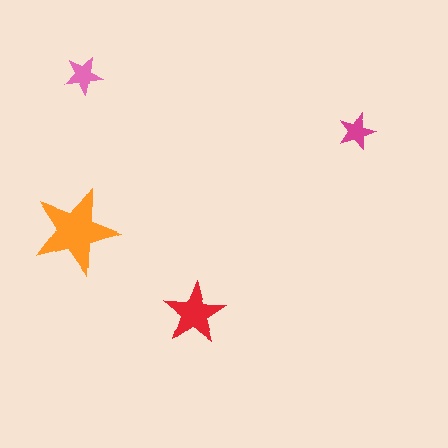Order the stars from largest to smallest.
the orange one, the red one, the pink one, the magenta one.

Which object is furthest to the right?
The magenta star is rightmost.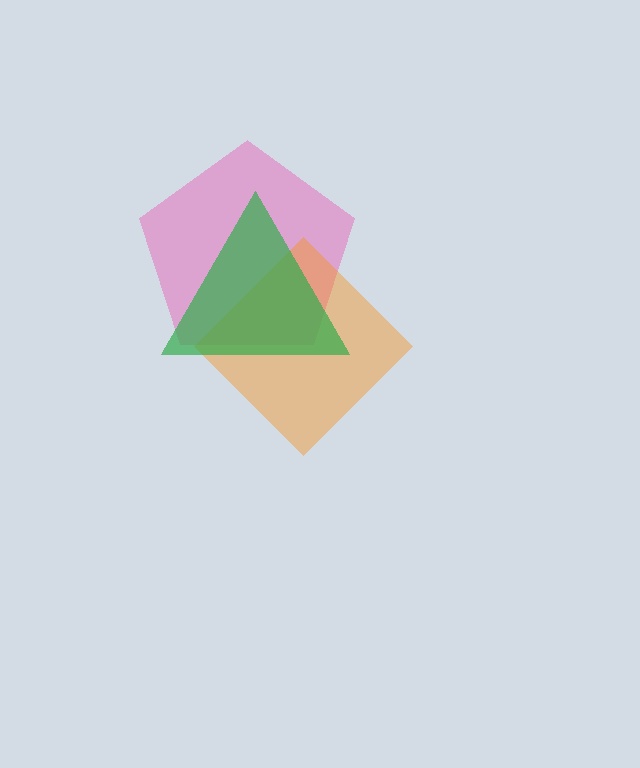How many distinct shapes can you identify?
There are 3 distinct shapes: a pink pentagon, an orange diamond, a green triangle.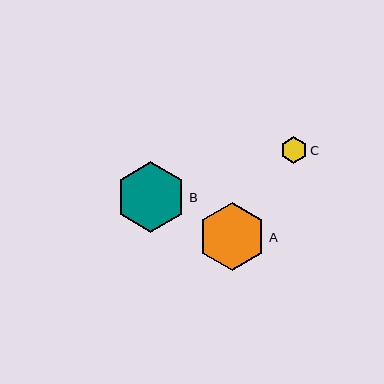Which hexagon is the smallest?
Hexagon C is the smallest with a size of approximately 26 pixels.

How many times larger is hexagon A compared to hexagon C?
Hexagon A is approximately 2.6 times the size of hexagon C.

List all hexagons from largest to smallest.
From largest to smallest: B, A, C.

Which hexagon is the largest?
Hexagon B is the largest with a size of approximately 70 pixels.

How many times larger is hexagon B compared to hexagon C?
Hexagon B is approximately 2.7 times the size of hexagon C.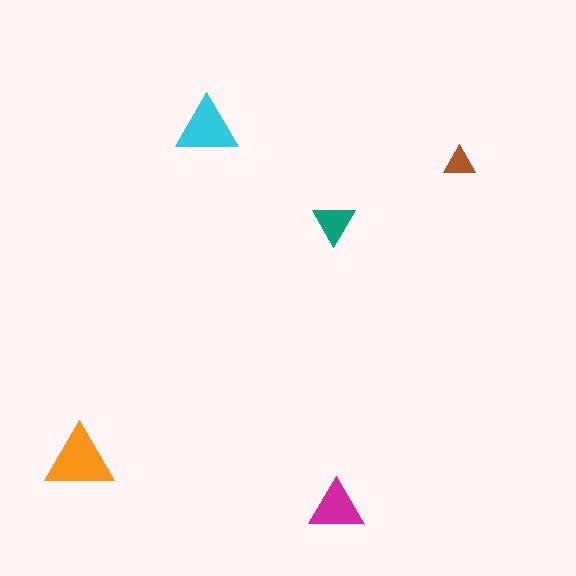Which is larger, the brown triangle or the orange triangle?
The orange one.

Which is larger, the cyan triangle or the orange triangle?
The orange one.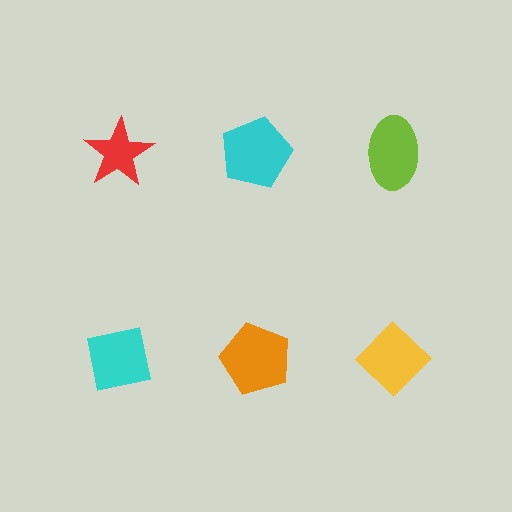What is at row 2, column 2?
An orange pentagon.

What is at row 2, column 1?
A cyan square.